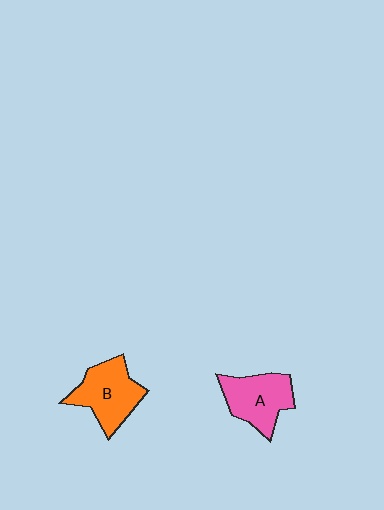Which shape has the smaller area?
Shape A (pink).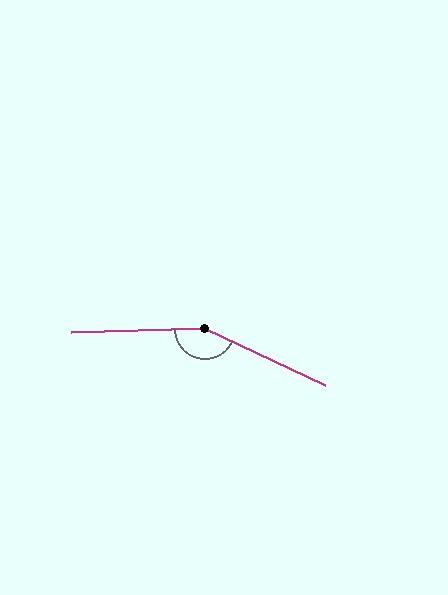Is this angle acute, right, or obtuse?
It is obtuse.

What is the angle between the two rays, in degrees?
Approximately 153 degrees.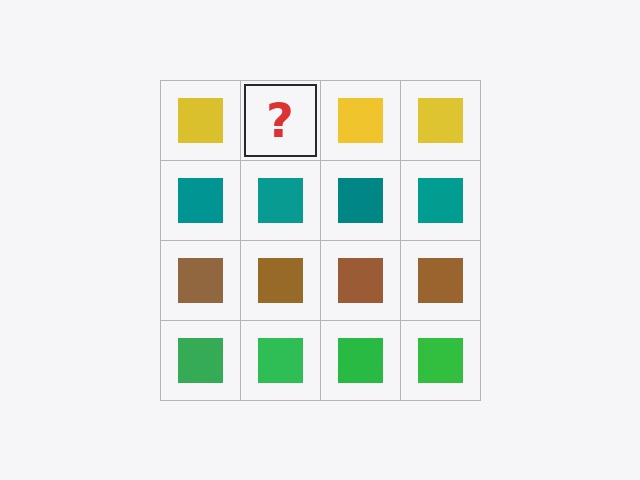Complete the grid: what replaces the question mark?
The question mark should be replaced with a yellow square.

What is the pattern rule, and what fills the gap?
The rule is that each row has a consistent color. The gap should be filled with a yellow square.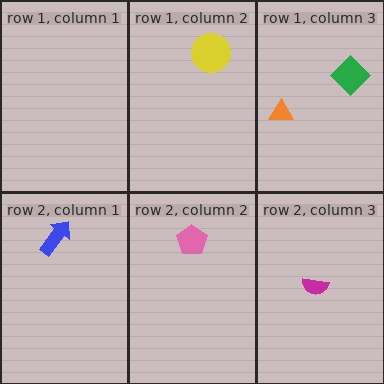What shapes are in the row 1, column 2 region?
The yellow circle.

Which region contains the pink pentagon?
The row 2, column 2 region.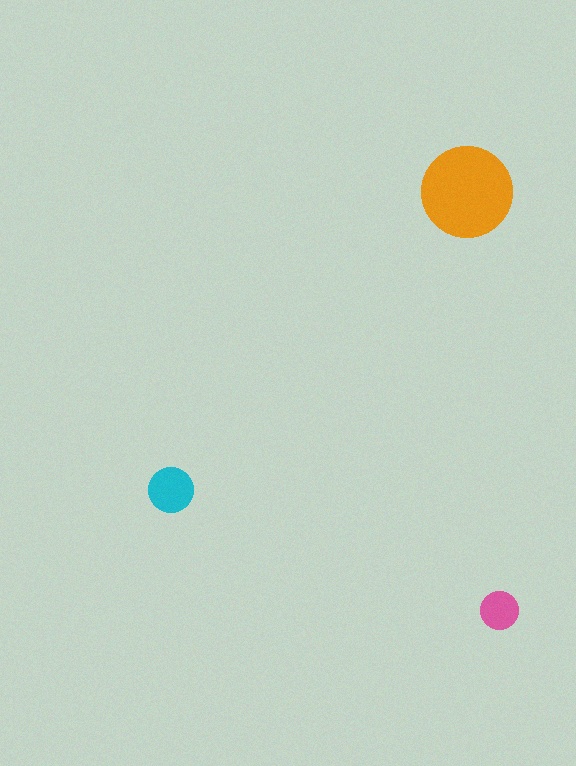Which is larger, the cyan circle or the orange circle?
The orange one.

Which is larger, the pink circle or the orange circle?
The orange one.